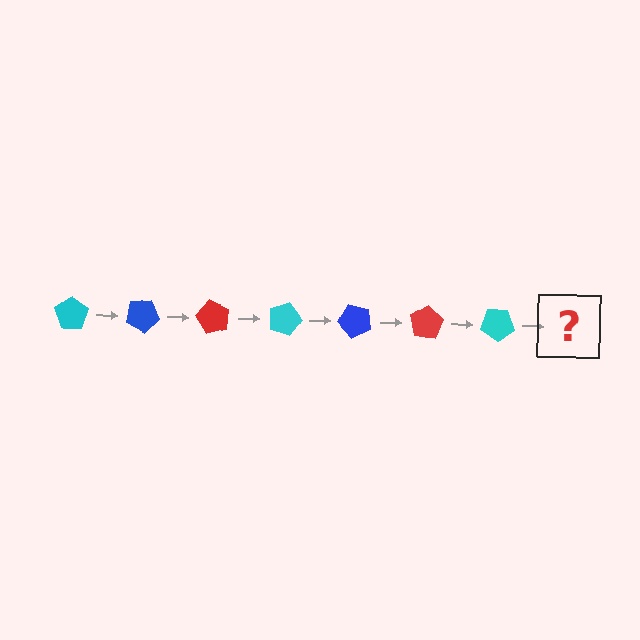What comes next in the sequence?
The next element should be a blue pentagon, rotated 210 degrees from the start.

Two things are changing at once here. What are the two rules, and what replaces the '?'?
The two rules are that it rotates 30 degrees each step and the color cycles through cyan, blue, and red. The '?' should be a blue pentagon, rotated 210 degrees from the start.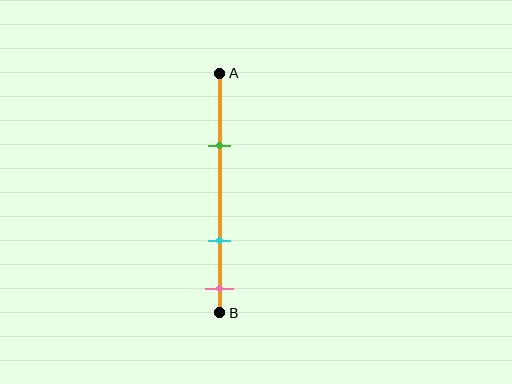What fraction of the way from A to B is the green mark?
The green mark is approximately 30% (0.3) of the way from A to B.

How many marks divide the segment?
There are 3 marks dividing the segment.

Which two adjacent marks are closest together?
The cyan and pink marks are the closest adjacent pair.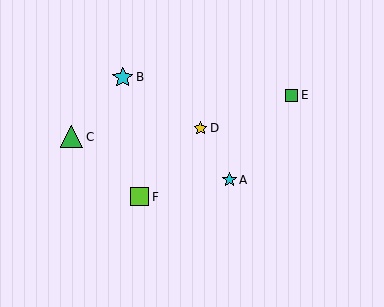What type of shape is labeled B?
Shape B is a cyan star.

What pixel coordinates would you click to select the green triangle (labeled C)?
Click at (71, 137) to select the green triangle C.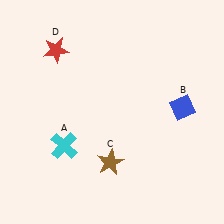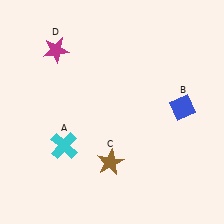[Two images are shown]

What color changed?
The star (D) changed from red in Image 1 to magenta in Image 2.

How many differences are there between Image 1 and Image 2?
There is 1 difference between the two images.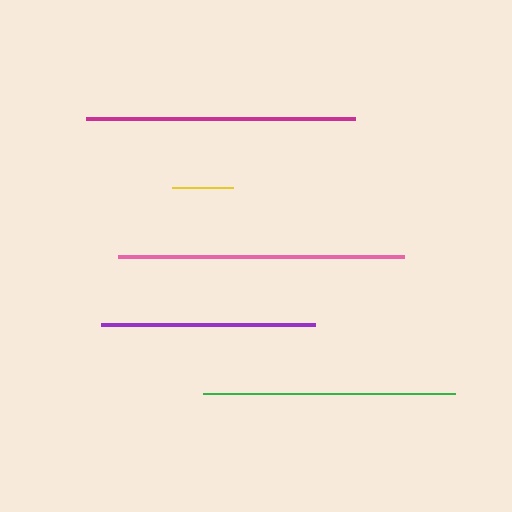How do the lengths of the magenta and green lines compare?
The magenta and green lines are approximately the same length.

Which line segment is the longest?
The pink line is the longest at approximately 286 pixels.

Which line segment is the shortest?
The yellow line is the shortest at approximately 61 pixels.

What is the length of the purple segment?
The purple segment is approximately 214 pixels long.